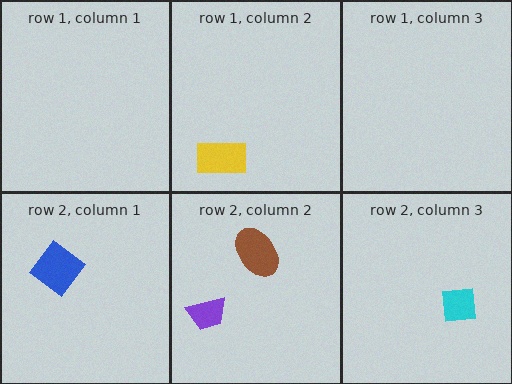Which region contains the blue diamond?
The row 2, column 1 region.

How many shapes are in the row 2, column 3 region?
1.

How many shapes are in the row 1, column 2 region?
1.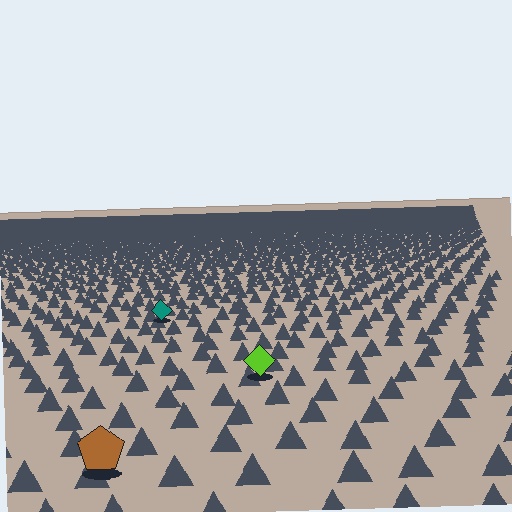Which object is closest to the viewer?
The brown pentagon is closest. The texture marks near it are larger and more spread out.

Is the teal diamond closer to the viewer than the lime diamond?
No. The lime diamond is closer — you can tell from the texture gradient: the ground texture is coarser near it.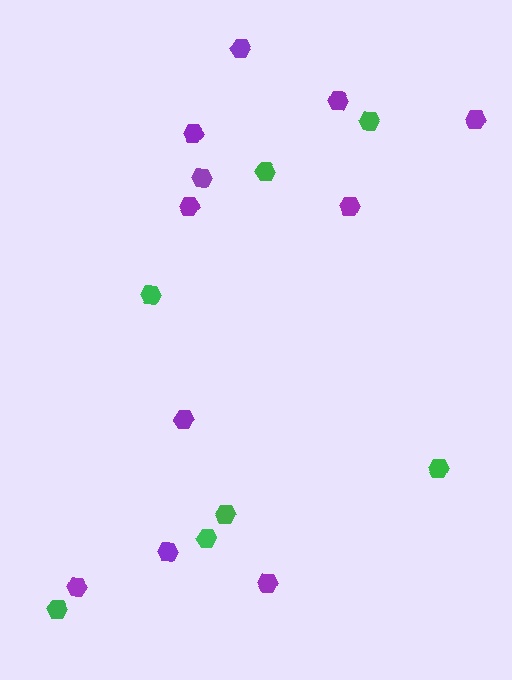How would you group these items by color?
There are 2 groups: one group of purple hexagons (11) and one group of green hexagons (7).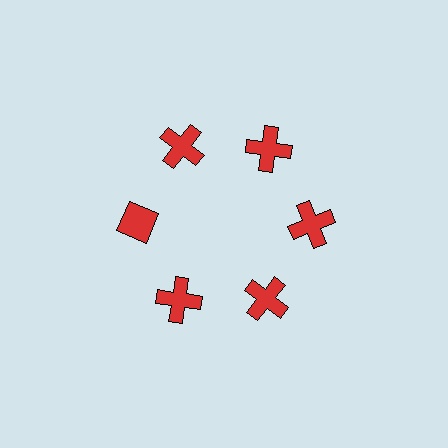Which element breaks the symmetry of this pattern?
The red diamond at roughly the 9 o'clock position breaks the symmetry. All other shapes are red crosses.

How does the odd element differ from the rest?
It has a different shape: diamond instead of cross.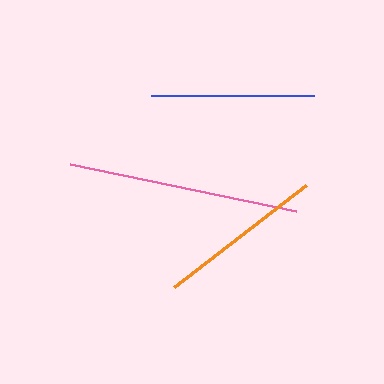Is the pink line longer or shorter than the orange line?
The pink line is longer than the orange line.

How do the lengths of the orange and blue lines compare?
The orange and blue lines are approximately the same length.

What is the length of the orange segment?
The orange segment is approximately 166 pixels long.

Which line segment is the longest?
The pink line is the longest at approximately 232 pixels.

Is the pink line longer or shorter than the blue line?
The pink line is longer than the blue line.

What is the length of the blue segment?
The blue segment is approximately 163 pixels long.